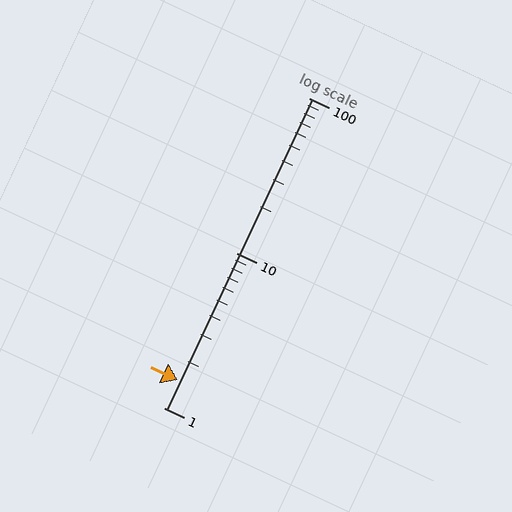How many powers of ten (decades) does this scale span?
The scale spans 2 decades, from 1 to 100.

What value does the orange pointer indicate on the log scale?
The pointer indicates approximately 1.5.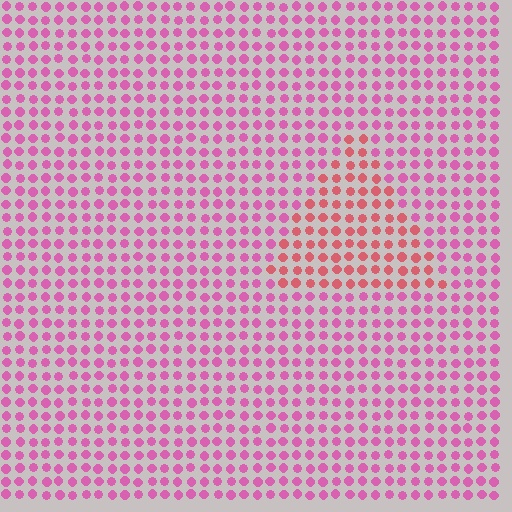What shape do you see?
I see a triangle.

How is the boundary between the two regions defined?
The boundary is defined purely by a slight shift in hue (about 33 degrees). Spacing, size, and orientation are identical on both sides.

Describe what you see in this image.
The image is filled with small pink elements in a uniform arrangement. A triangle-shaped region is visible where the elements are tinted to a slightly different hue, forming a subtle color boundary.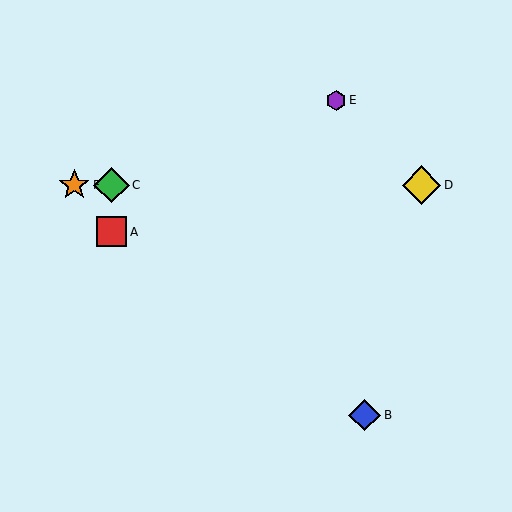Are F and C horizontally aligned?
Yes, both are at y≈185.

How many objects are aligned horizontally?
3 objects (C, D, F) are aligned horizontally.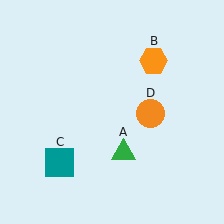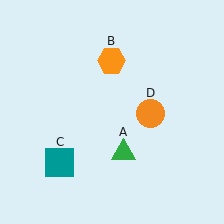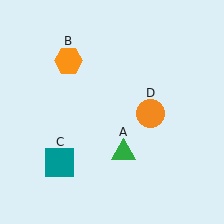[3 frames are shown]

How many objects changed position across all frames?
1 object changed position: orange hexagon (object B).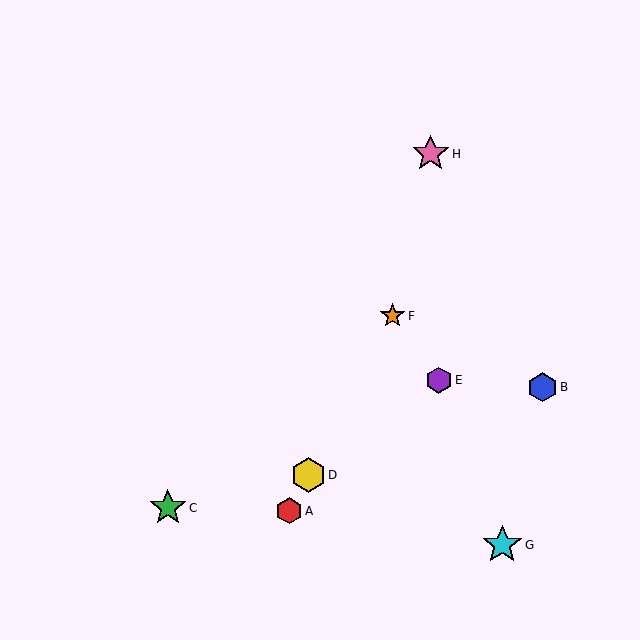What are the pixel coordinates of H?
Object H is at (431, 154).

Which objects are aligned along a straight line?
Objects A, D, F are aligned along a straight line.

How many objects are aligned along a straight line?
3 objects (A, D, F) are aligned along a straight line.